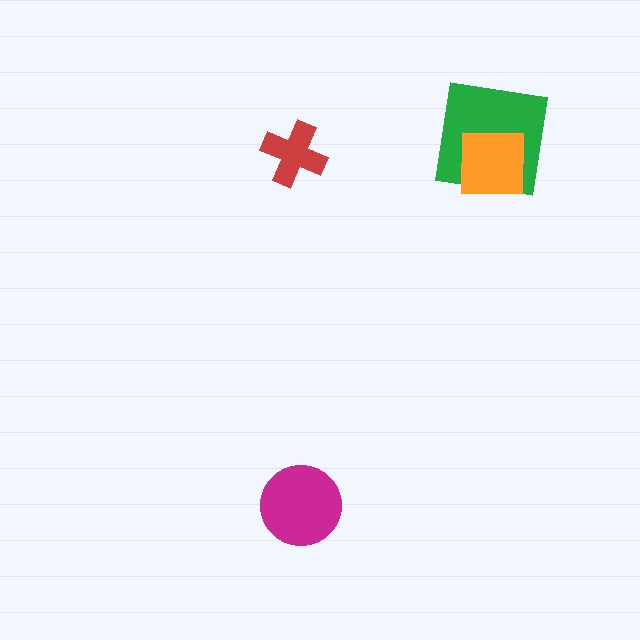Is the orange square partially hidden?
No, no other shape covers it.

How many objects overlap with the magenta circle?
0 objects overlap with the magenta circle.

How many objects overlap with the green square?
1 object overlaps with the green square.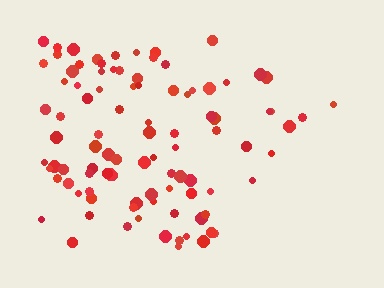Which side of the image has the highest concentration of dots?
The left.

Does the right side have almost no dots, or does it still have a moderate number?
Still a moderate number, just noticeably fewer than the left.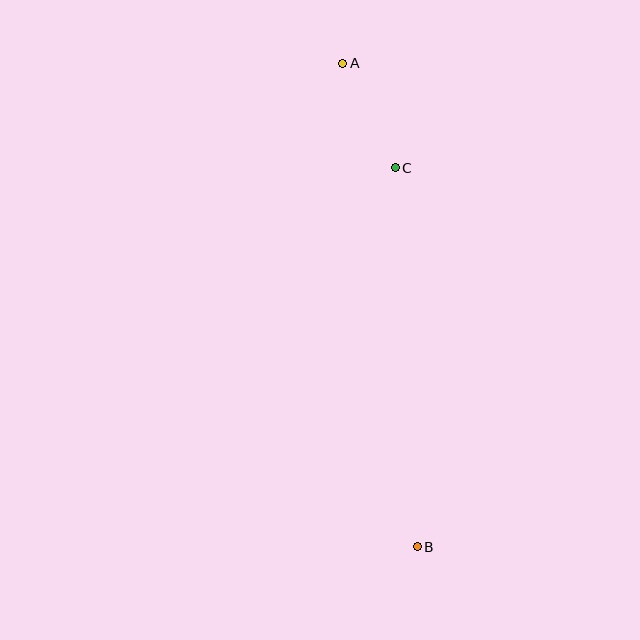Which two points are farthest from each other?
Points A and B are farthest from each other.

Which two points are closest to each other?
Points A and C are closest to each other.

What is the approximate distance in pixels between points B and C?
The distance between B and C is approximately 379 pixels.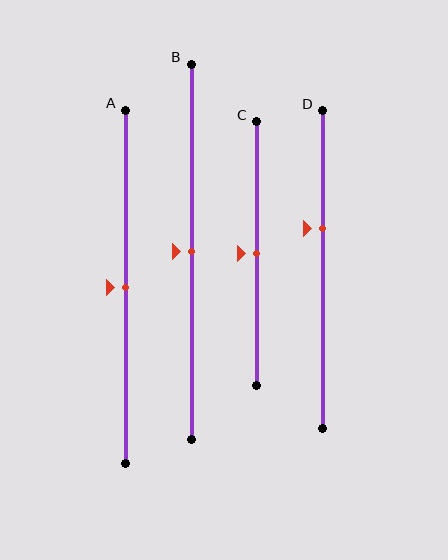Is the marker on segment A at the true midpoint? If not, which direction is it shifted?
Yes, the marker on segment A is at the true midpoint.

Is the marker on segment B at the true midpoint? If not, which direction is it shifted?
Yes, the marker on segment B is at the true midpoint.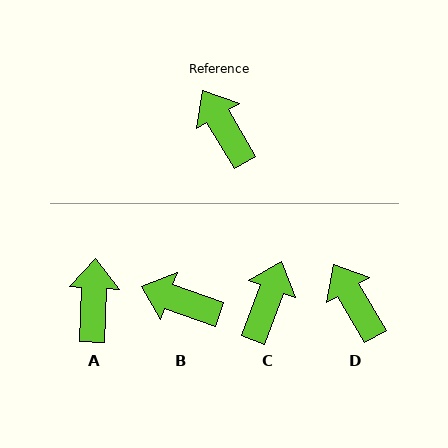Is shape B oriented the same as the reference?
No, it is off by about 40 degrees.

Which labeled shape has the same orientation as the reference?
D.